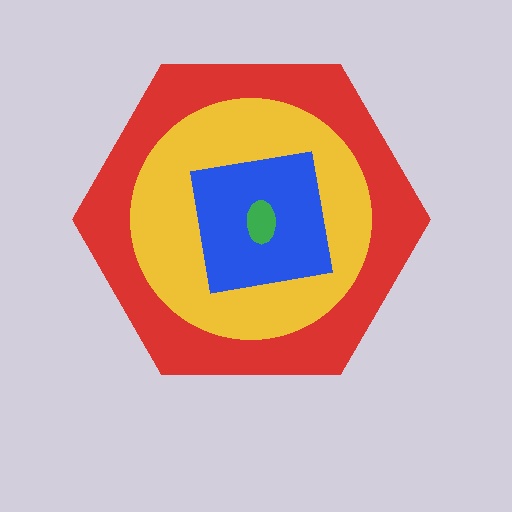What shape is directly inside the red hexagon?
The yellow circle.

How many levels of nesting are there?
4.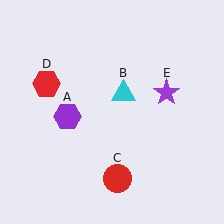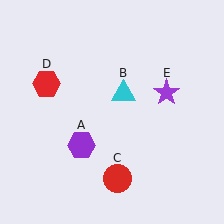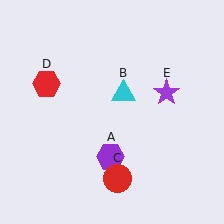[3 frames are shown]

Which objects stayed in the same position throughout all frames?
Cyan triangle (object B) and red circle (object C) and red hexagon (object D) and purple star (object E) remained stationary.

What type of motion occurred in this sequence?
The purple hexagon (object A) rotated counterclockwise around the center of the scene.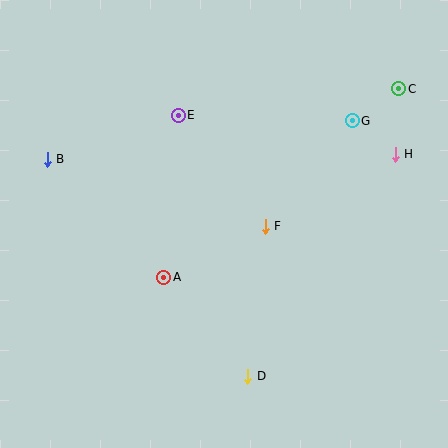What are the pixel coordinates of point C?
Point C is at (399, 89).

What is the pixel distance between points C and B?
The distance between C and B is 358 pixels.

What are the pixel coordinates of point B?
Point B is at (47, 159).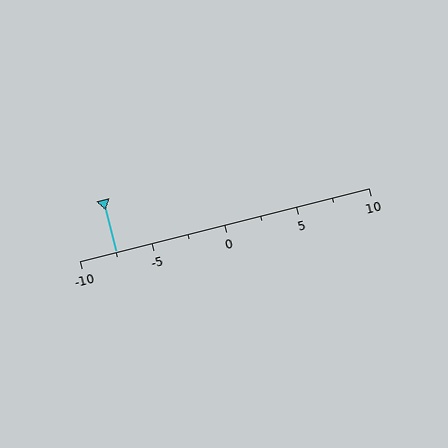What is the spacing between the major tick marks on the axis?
The major ticks are spaced 5 apart.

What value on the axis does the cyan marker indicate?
The marker indicates approximately -7.5.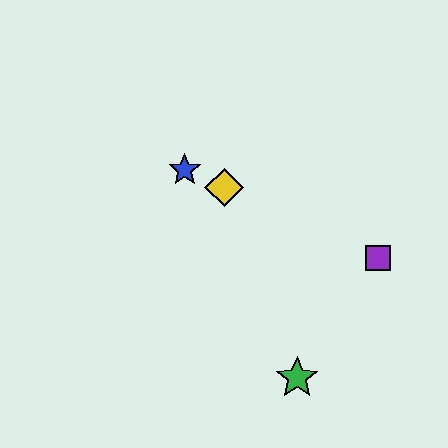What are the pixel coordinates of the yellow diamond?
The yellow diamond is at (224, 188).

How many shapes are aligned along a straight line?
4 shapes (the red diamond, the blue star, the yellow diamond, the purple square) are aligned along a straight line.